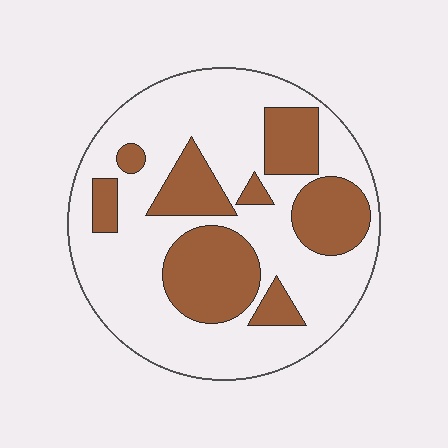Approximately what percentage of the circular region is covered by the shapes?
Approximately 30%.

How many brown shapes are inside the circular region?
8.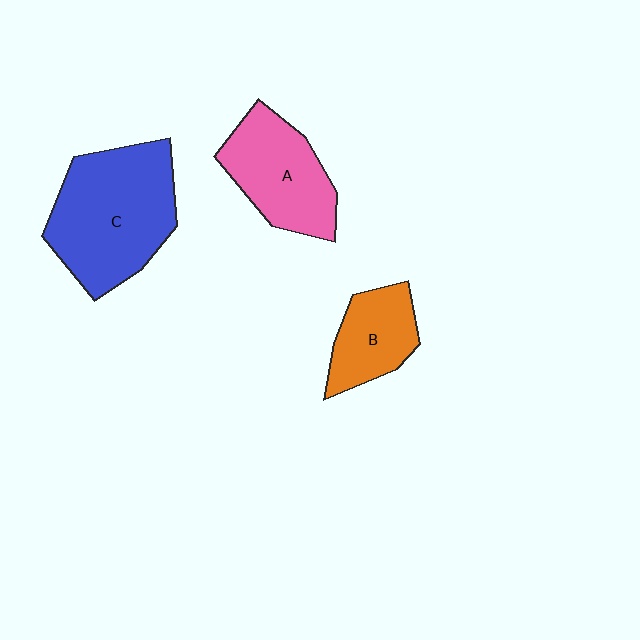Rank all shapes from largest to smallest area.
From largest to smallest: C (blue), A (pink), B (orange).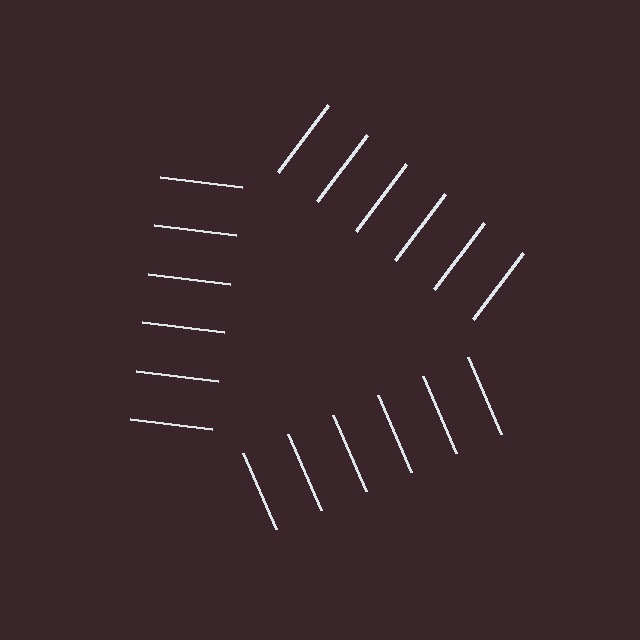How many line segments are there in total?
18 — 6 along each of the 3 edges.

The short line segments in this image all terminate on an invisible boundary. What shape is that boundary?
An illusory triangle — the line segments terminate on its edges but no continuous stroke is drawn.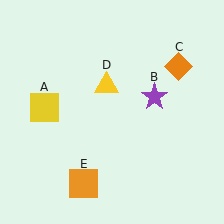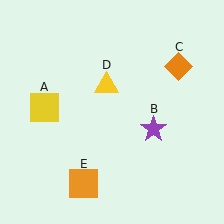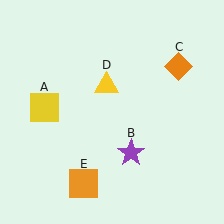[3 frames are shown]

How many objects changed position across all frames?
1 object changed position: purple star (object B).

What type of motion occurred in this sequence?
The purple star (object B) rotated clockwise around the center of the scene.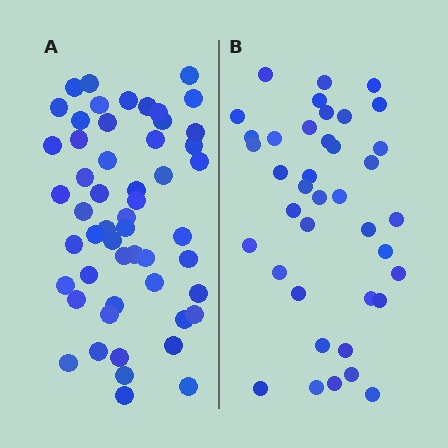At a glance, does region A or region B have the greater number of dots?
Region A (the left region) has more dots.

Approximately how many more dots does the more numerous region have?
Region A has approximately 15 more dots than region B.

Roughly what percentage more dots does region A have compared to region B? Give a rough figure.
About 35% more.